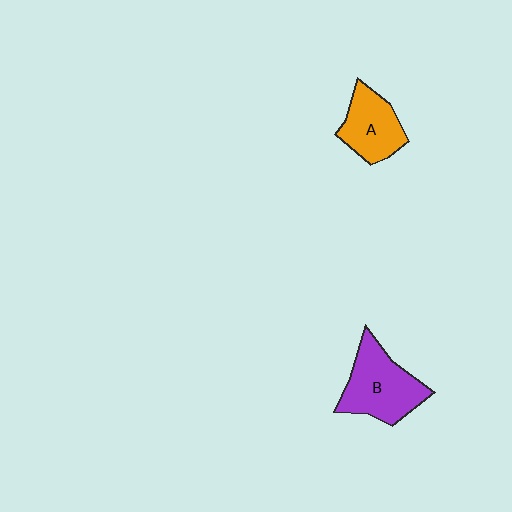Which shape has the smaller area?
Shape A (orange).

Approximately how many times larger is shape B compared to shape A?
Approximately 1.3 times.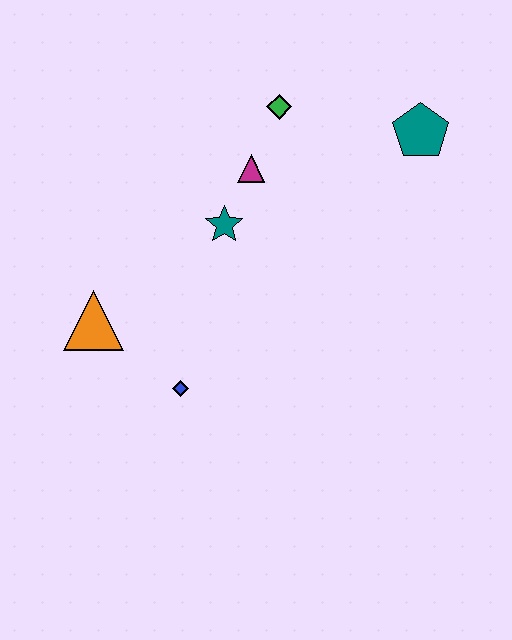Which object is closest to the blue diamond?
The orange triangle is closest to the blue diamond.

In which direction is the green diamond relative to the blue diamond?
The green diamond is above the blue diamond.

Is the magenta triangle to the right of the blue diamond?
Yes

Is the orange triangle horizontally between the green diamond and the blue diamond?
No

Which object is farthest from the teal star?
The teal pentagon is farthest from the teal star.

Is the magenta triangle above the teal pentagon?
No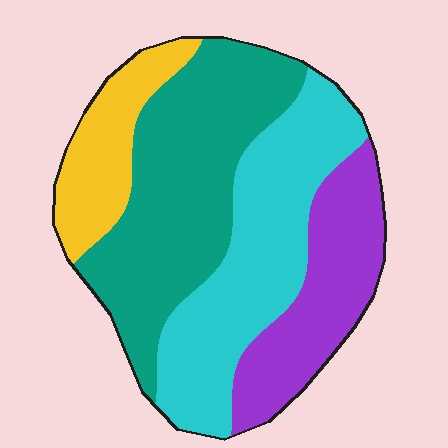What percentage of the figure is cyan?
Cyan takes up between a quarter and a half of the figure.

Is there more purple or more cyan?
Cyan.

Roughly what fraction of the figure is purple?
Purple covers 20% of the figure.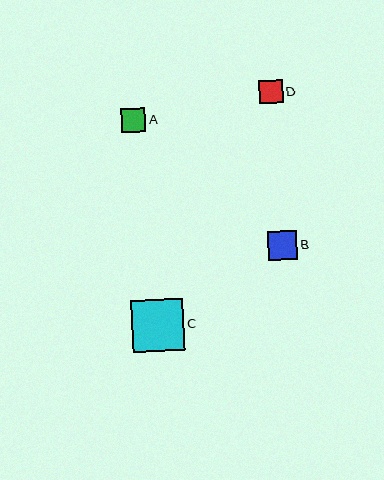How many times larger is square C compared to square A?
Square C is approximately 2.2 times the size of square A.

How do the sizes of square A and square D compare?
Square A and square D are approximately the same size.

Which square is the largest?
Square C is the largest with a size of approximately 52 pixels.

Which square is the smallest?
Square D is the smallest with a size of approximately 24 pixels.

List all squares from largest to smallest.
From largest to smallest: C, B, A, D.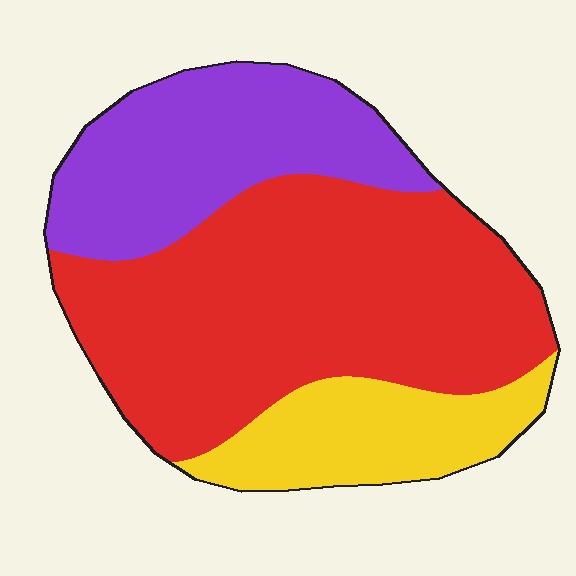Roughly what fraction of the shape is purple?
Purple covers 27% of the shape.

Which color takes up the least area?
Yellow, at roughly 20%.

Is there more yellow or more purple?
Purple.